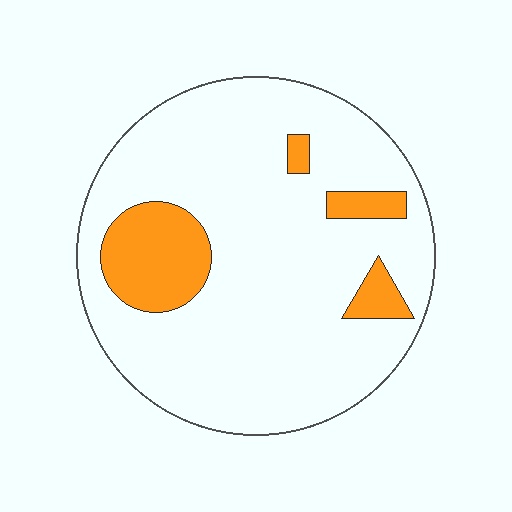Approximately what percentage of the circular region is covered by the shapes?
Approximately 15%.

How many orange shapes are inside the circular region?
4.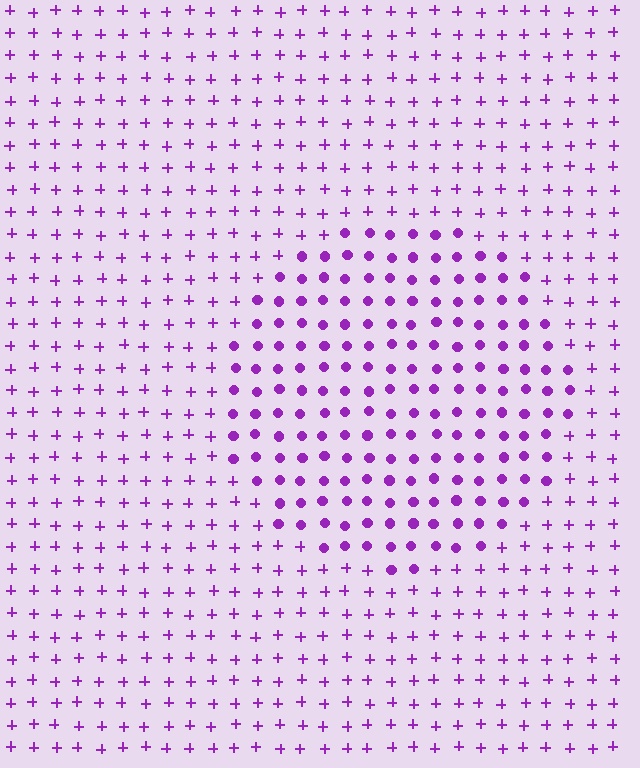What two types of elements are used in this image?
The image uses circles inside the circle region and plus signs outside it.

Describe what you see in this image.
The image is filled with small purple elements arranged in a uniform grid. A circle-shaped region contains circles, while the surrounding area contains plus signs. The boundary is defined purely by the change in element shape.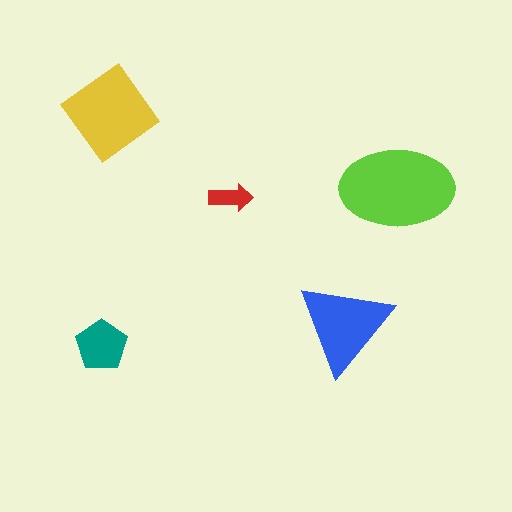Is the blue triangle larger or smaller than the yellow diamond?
Smaller.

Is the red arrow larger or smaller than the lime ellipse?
Smaller.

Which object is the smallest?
The red arrow.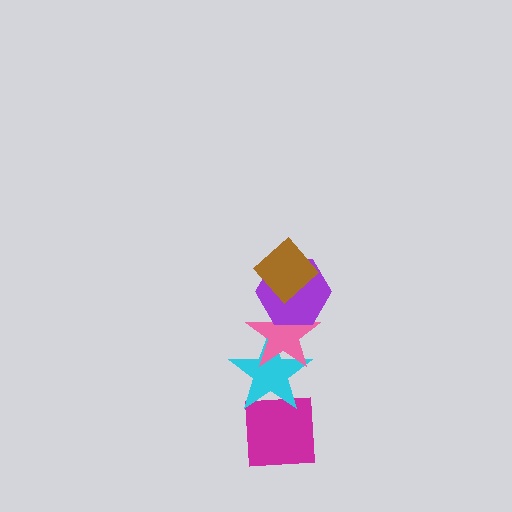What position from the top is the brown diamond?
The brown diamond is 1st from the top.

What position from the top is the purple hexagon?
The purple hexagon is 2nd from the top.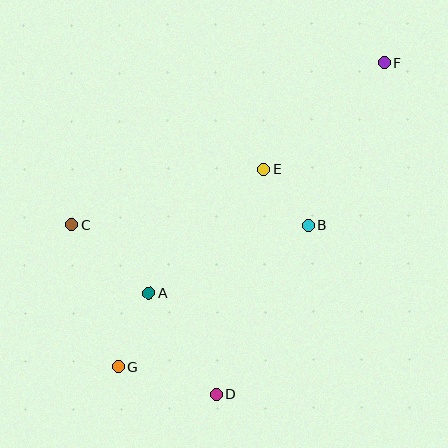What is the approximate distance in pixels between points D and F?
The distance between D and F is approximately 371 pixels.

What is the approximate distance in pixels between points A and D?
The distance between A and D is approximately 121 pixels.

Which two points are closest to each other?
Points B and E are closest to each other.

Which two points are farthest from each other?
Points F and G are farthest from each other.